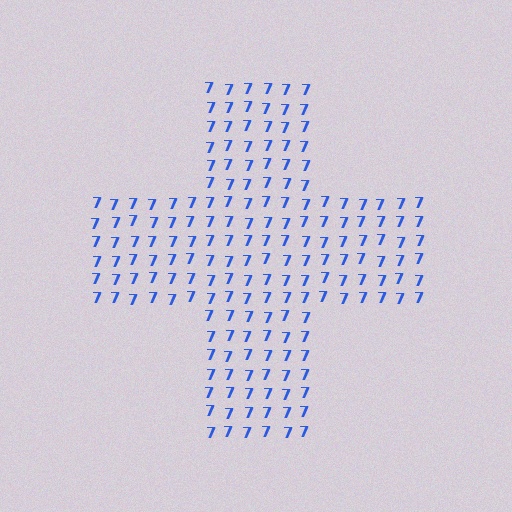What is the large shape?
The large shape is a cross.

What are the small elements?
The small elements are digit 7's.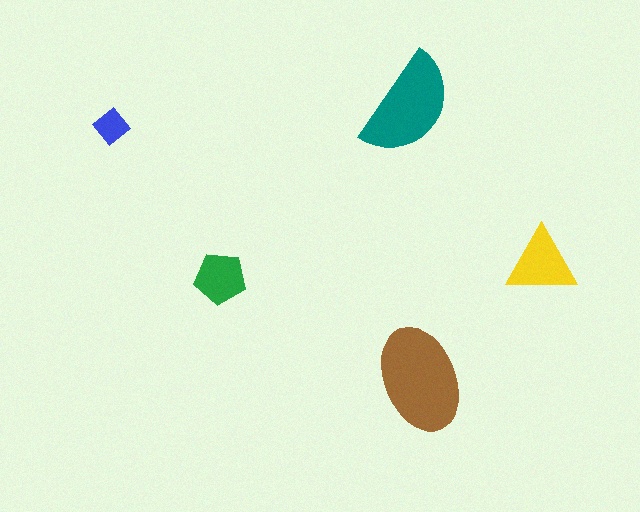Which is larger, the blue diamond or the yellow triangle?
The yellow triangle.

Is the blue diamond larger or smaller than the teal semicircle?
Smaller.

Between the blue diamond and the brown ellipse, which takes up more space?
The brown ellipse.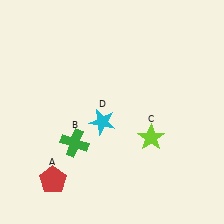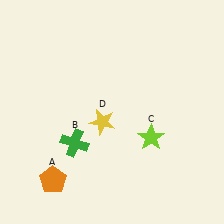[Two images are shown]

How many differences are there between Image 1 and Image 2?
There are 2 differences between the two images.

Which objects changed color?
A changed from red to orange. D changed from cyan to yellow.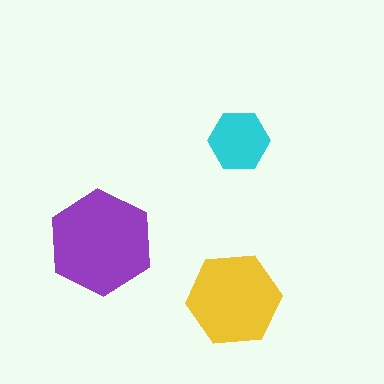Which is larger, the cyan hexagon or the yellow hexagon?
The yellow one.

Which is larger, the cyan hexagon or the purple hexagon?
The purple one.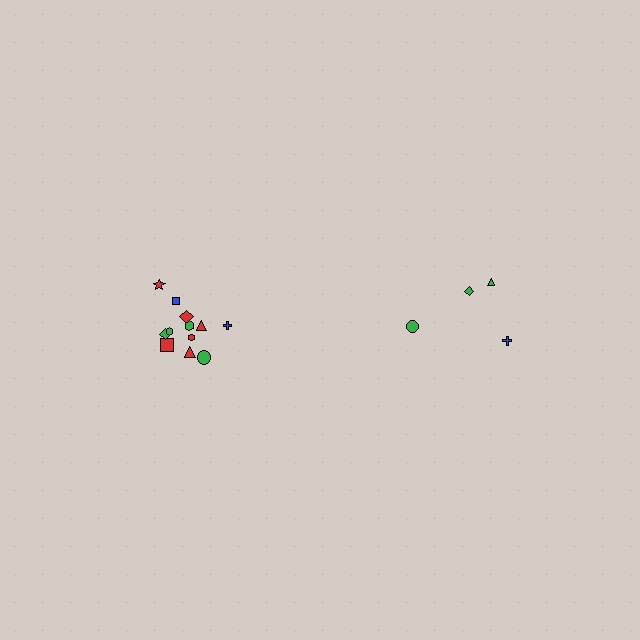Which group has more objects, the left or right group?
The left group.